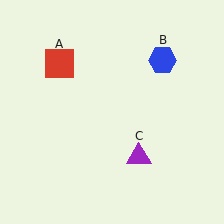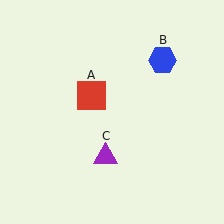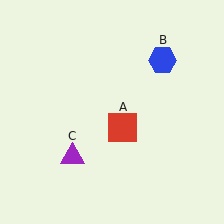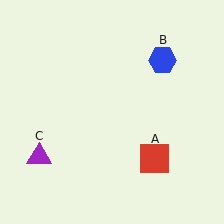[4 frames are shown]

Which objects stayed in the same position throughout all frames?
Blue hexagon (object B) remained stationary.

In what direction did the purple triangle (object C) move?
The purple triangle (object C) moved left.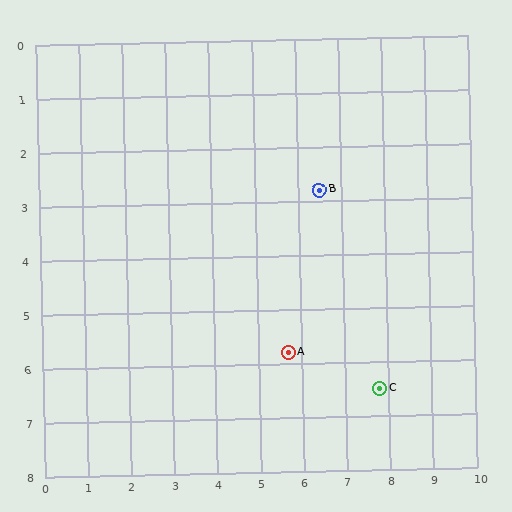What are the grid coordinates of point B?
Point B is at approximately (6.5, 2.8).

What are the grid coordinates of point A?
Point A is at approximately (5.7, 5.8).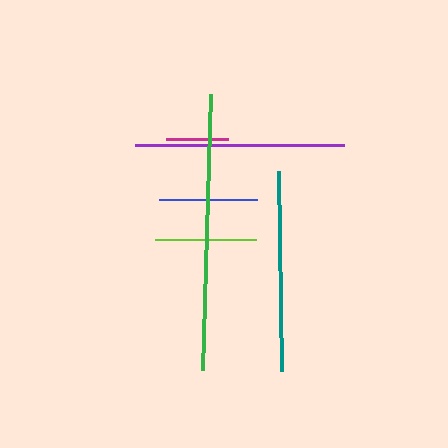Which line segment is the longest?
The green line is the longest at approximately 275 pixels.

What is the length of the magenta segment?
The magenta segment is approximately 62 pixels long.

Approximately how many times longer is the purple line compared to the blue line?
The purple line is approximately 2.1 times the length of the blue line.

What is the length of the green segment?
The green segment is approximately 275 pixels long.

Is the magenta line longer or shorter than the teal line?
The teal line is longer than the magenta line.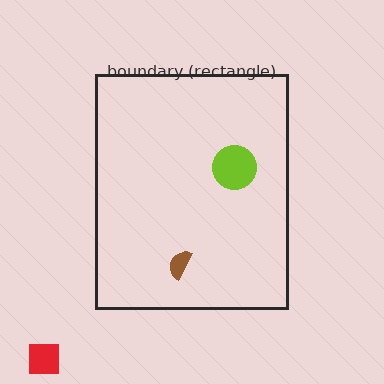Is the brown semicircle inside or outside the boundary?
Inside.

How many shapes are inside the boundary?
2 inside, 1 outside.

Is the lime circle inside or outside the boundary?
Inside.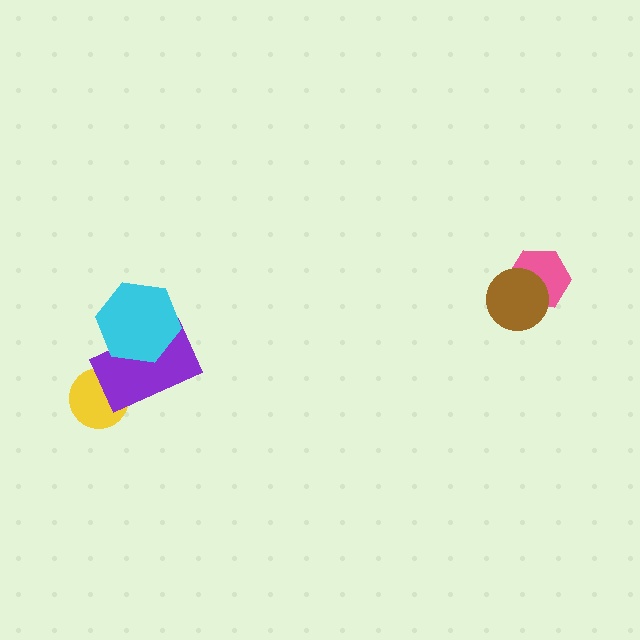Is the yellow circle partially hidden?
Yes, it is partially covered by another shape.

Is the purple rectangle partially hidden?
Yes, it is partially covered by another shape.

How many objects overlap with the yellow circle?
1 object overlaps with the yellow circle.